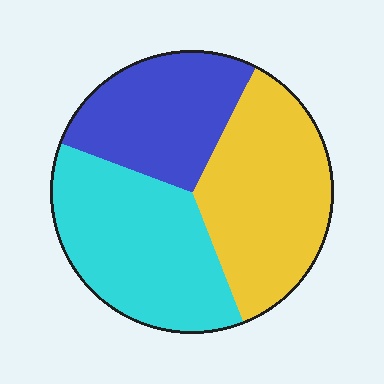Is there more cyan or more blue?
Cyan.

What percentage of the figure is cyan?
Cyan covers roughly 35% of the figure.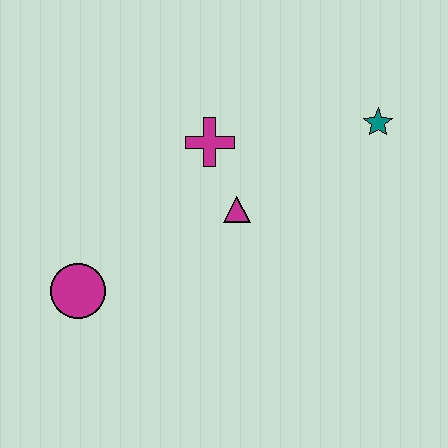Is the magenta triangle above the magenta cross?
No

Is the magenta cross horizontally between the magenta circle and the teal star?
Yes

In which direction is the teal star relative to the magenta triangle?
The teal star is to the right of the magenta triangle.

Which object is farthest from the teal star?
The magenta circle is farthest from the teal star.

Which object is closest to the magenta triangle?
The magenta cross is closest to the magenta triangle.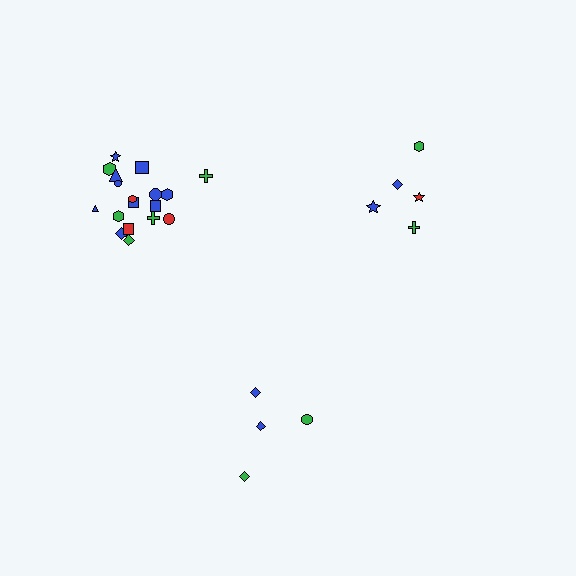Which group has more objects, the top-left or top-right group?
The top-left group.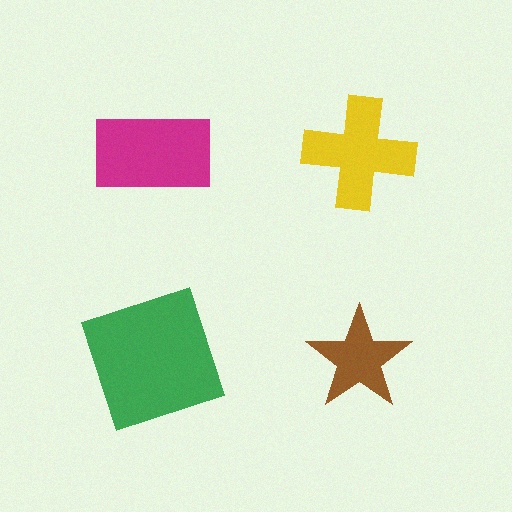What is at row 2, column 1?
A green square.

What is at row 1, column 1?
A magenta rectangle.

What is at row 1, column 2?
A yellow cross.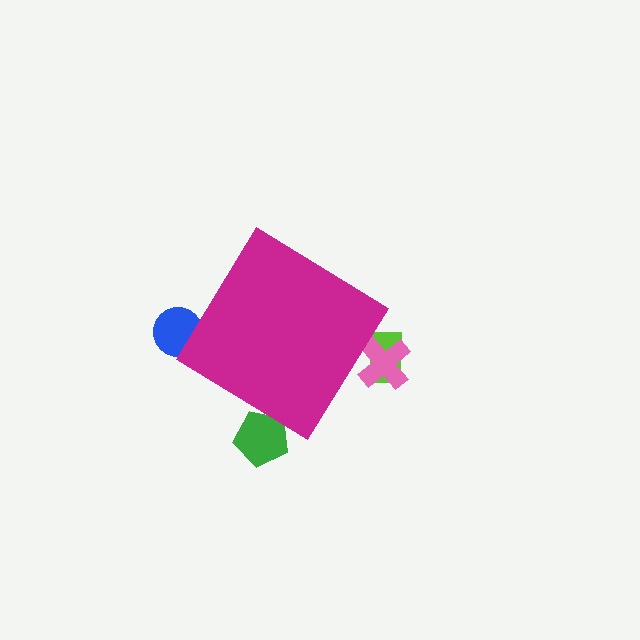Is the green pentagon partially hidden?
Yes, the green pentagon is partially hidden behind the magenta diamond.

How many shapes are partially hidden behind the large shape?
4 shapes are partially hidden.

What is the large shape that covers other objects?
A magenta diamond.